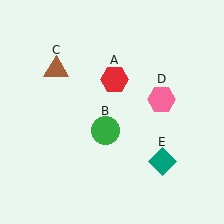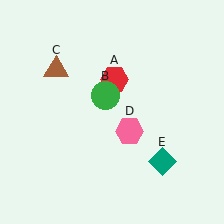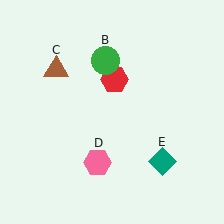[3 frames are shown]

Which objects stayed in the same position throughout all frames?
Red hexagon (object A) and brown triangle (object C) and teal diamond (object E) remained stationary.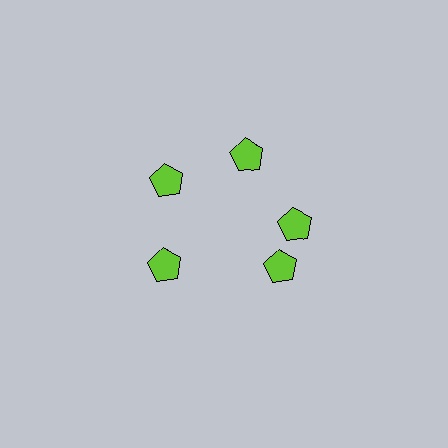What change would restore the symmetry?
The symmetry would be restored by rotating it back into even spacing with its neighbors so that all 5 pentagons sit at equal angles and equal distance from the center.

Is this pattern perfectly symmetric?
No. The 5 lime pentagons are arranged in a ring, but one element near the 5 o'clock position is rotated out of alignment along the ring, breaking the 5-fold rotational symmetry.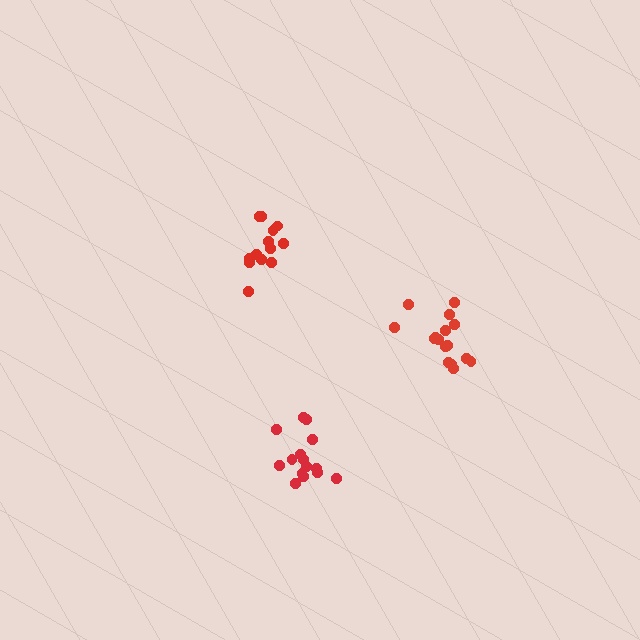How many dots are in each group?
Group 1: 16 dots, Group 2: 15 dots, Group 3: 13 dots (44 total).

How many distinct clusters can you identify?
There are 3 distinct clusters.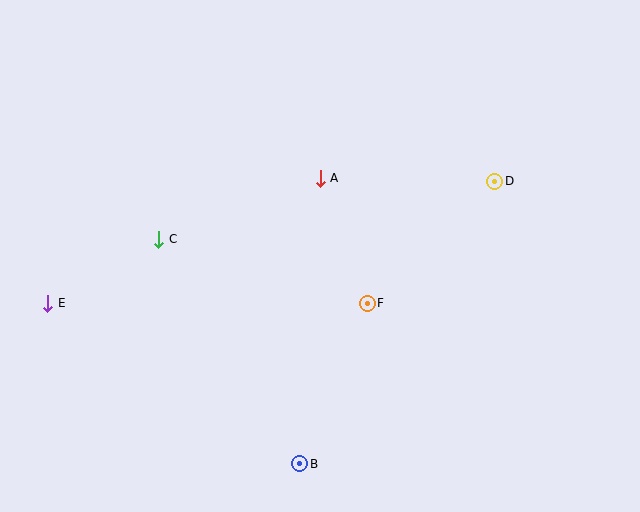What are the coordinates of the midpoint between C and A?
The midpoint between C and A is at (240, 209).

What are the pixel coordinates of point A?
Point A is at (320, 178).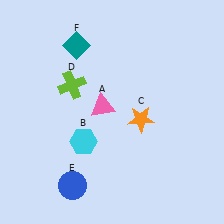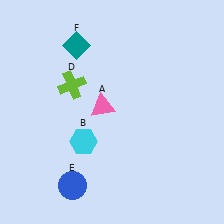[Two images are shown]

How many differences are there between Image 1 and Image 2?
There is 1 difference between the two images.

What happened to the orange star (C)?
The orange star (C) was removed in Image 2. It was in the bottom-right area of Image 1.